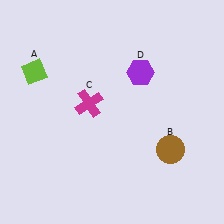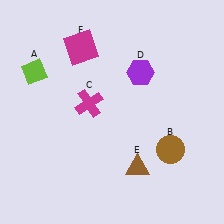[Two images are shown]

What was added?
A brown triangle (E), a magenta square (F) were added in Image 2.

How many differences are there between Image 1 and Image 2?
There are 2 differences between the two images.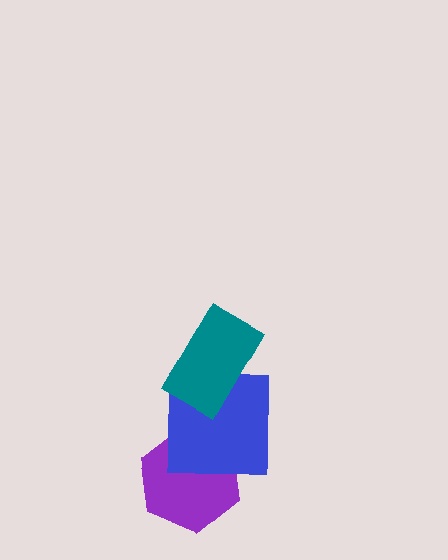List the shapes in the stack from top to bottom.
From top to bottom: the teal rectangle, the blue square, the purple hexagon.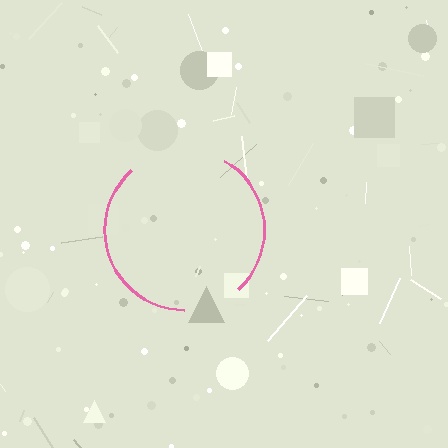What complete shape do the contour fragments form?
The contour fragments form a circle.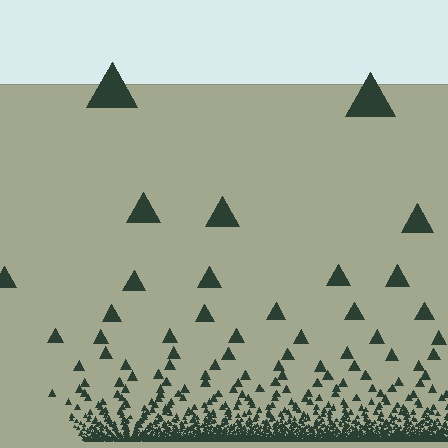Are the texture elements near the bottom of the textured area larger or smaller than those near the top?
Smaller. The gradient is inverted — elements near the bottom are smaller and denser.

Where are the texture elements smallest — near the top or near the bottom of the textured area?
Near the bottom.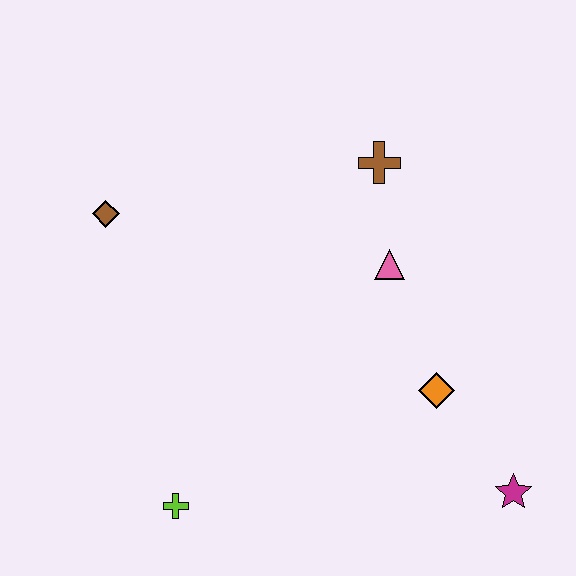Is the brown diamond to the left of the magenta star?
Yes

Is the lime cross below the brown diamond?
Yes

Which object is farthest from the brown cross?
The lime cross is farthest from the brown cross.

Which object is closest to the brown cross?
The pink triangle is closest to the brown cross.